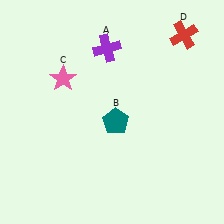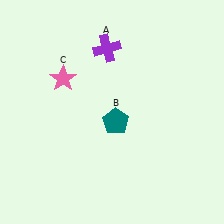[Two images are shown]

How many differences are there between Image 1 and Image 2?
There is 1 difference between the two images.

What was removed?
The red cross (D) was removed in Image 2.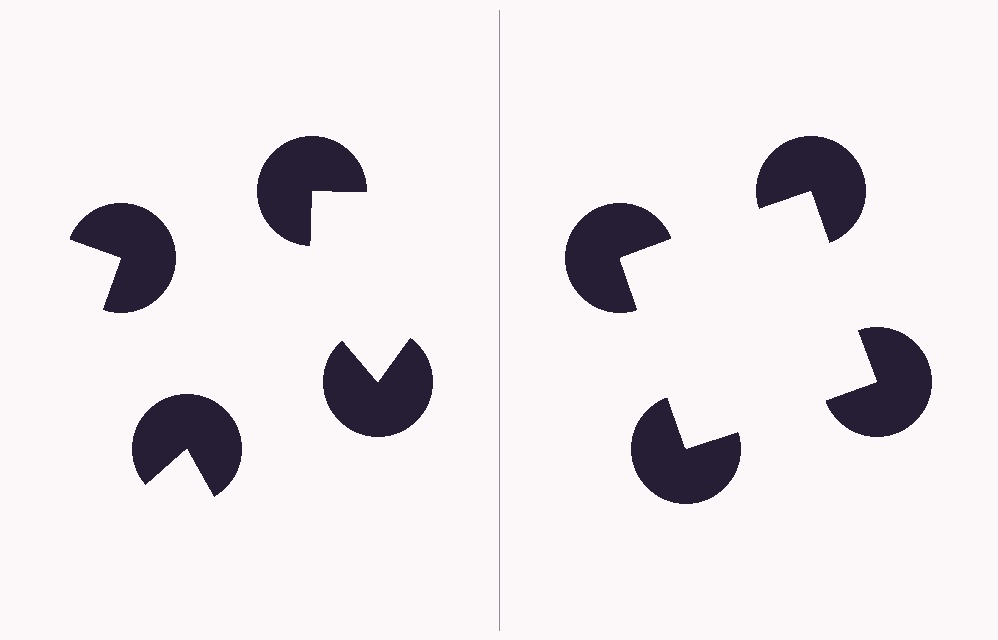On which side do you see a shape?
An illusory square appears on the right side. On the left side the wedge cuts are rotated, so no coherent shape forms.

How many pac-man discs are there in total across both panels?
8 — 4 on each side.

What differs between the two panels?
The pac-man discs are positioned identically on both sides; only the wedge orientations differ. On the right they align to a square; on the left they are misaligned.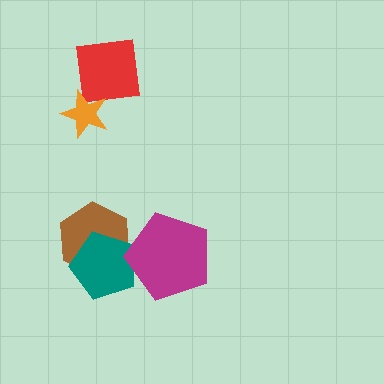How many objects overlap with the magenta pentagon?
1 object overlaps with the magenta pentagon.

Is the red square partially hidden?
No, no other shape covers it.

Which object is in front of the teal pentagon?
The magenta pentagon is in front of the teal pentagon.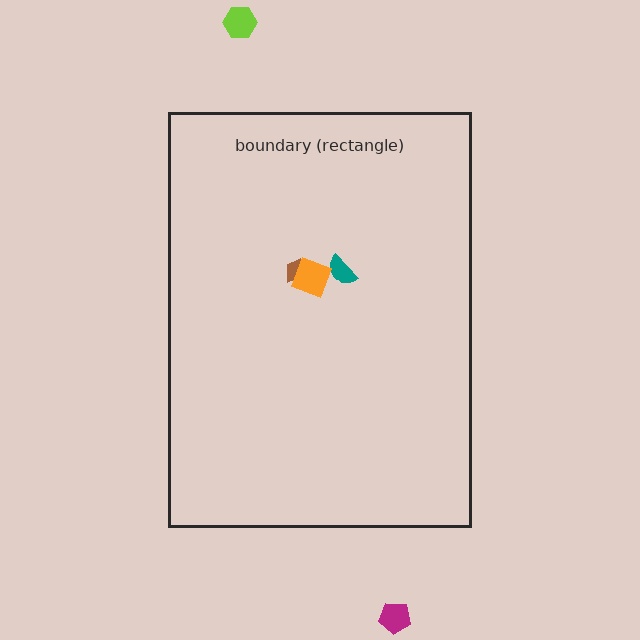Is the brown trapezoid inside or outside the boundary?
Inside.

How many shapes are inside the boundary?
3 inside, 2 outside.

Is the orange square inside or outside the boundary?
Inside.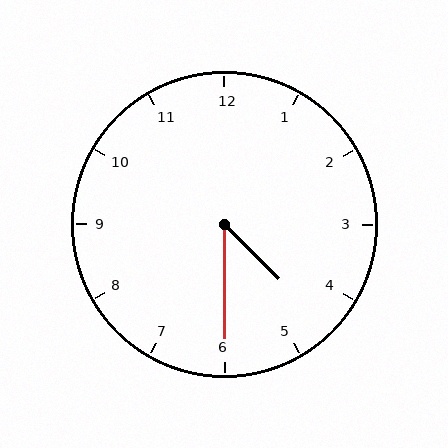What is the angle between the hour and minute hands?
Approximately 45 degrees.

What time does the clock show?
4:30.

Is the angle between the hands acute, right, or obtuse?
It is acute.